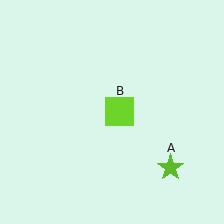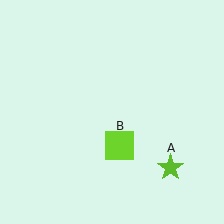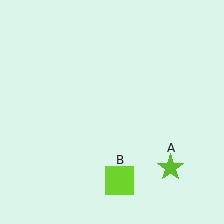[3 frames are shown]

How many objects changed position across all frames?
1 object changed position: lime square (object B).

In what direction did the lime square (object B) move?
The lime square (object B) moved down.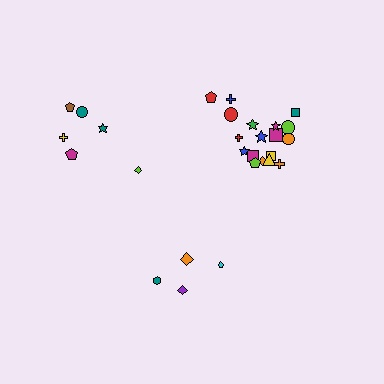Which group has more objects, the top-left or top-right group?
The top-right group.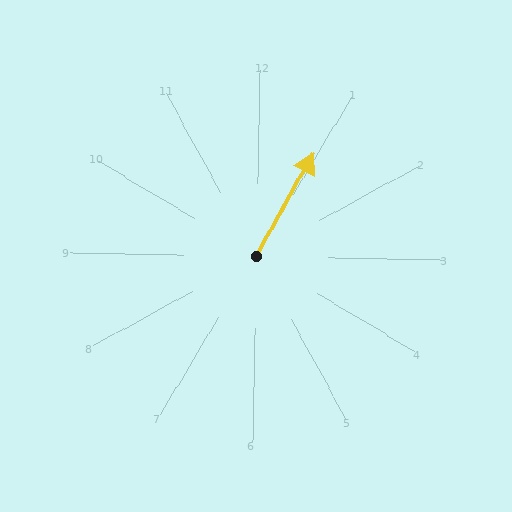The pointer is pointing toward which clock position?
Roughly 1 o'clock.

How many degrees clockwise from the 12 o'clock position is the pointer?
Approximately 28 degrees.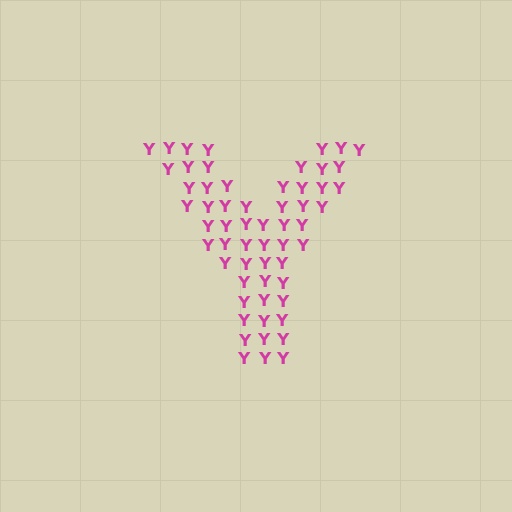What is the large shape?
The large shape is the letter Y.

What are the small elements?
The small elements are letter Y's.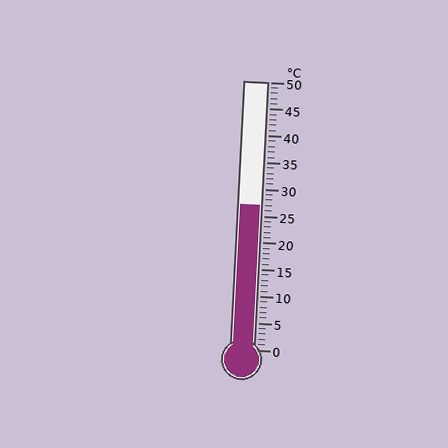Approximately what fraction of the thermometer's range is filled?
The thermometer is filled to approximately 55% of its range.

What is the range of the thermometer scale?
The thermometer scale ranges from 0°C to 50°C.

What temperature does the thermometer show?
The thermometer shows approximately 27°C.